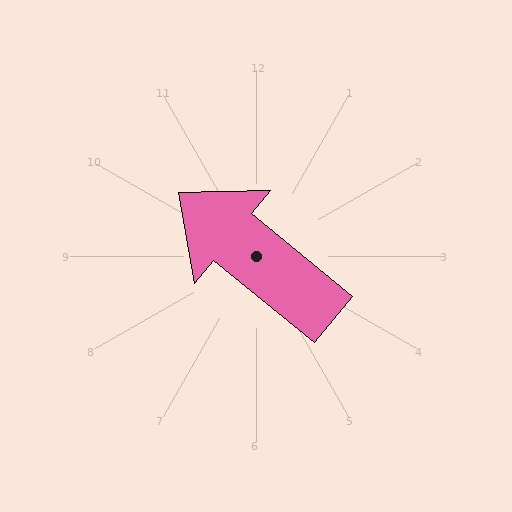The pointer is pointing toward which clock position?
Roughly 10 o'clock.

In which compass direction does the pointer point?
Northwest.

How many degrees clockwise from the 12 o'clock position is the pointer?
Approximately 309 degrees.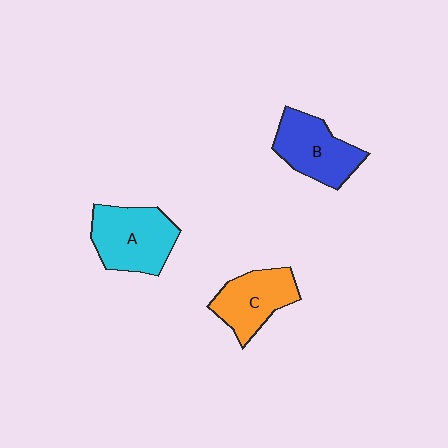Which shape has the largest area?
Shape A (cyan).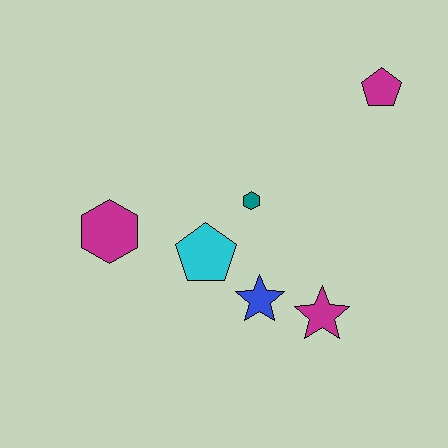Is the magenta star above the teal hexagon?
No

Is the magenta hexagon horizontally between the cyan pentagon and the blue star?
No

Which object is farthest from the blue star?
The magenta pentagon is farthest from the blue star.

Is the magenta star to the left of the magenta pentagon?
Yes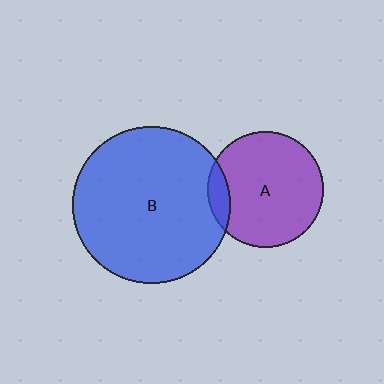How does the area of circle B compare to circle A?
Approximately 1.8 times.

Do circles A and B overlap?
Yes.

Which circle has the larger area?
Circle B (blue).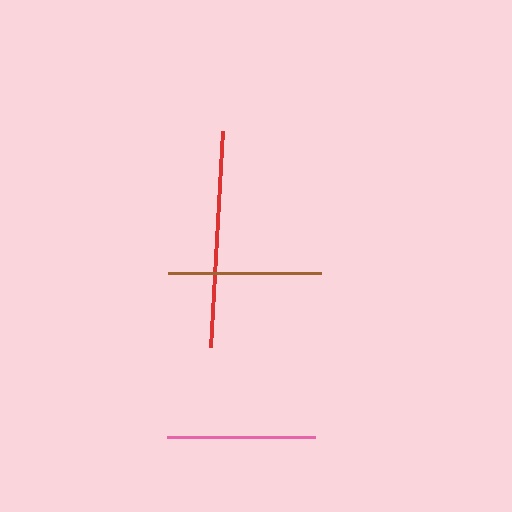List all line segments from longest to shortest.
From longest to shortest: red, brown, pink.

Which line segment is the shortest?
The pink line is the shortest at approximately 148 pixels.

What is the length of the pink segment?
The pink segment is approximately 148 pixels long.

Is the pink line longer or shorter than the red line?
The red line is longer than the pink line.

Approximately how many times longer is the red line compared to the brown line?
The red line is approximately 1.4 times the length of the brown line.